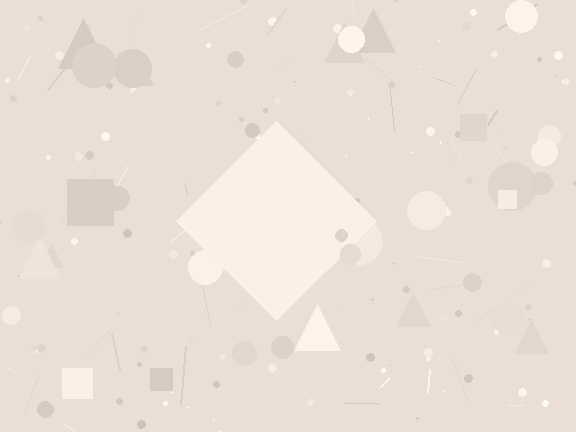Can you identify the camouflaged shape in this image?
The camouflaged shape is a diamond.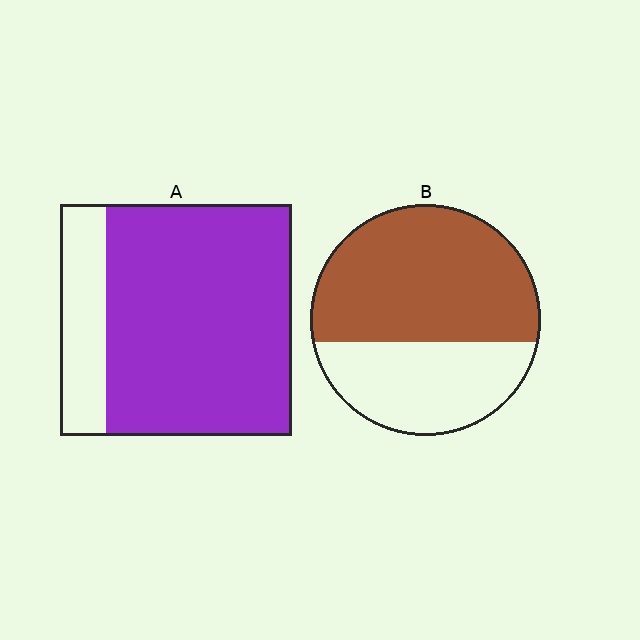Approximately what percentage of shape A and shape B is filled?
A is approximately 80% and B is approximately 60%.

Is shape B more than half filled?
Yes.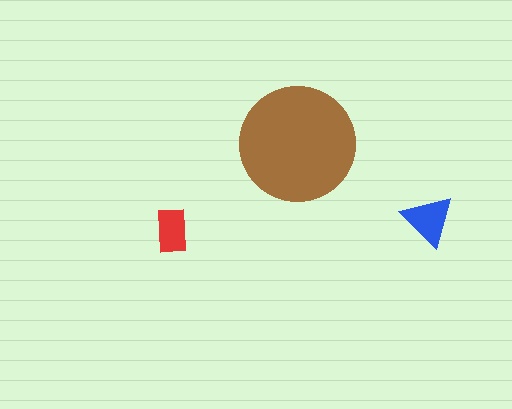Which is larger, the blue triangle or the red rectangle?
The blue triangle.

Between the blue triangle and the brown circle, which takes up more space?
The brown circle.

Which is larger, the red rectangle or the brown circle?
The brown circle.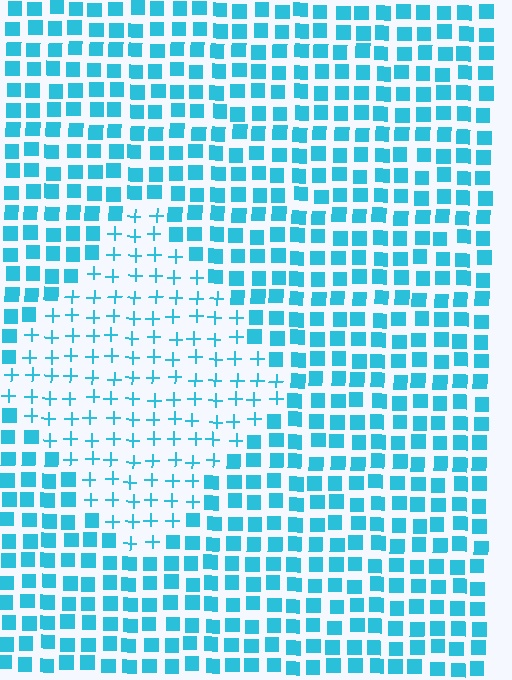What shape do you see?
I see a diamond.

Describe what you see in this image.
The image is filled with small cyan elements arranged in a uniform grid. A diamond-shaped region contains plus signs, while the surrounding area contains squares. The boundary is defined purely by the change in element shape.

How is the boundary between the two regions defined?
The boundary is defined by a change in element shape: plus signs inside vs. squares outside. All elements share the same color and spacing.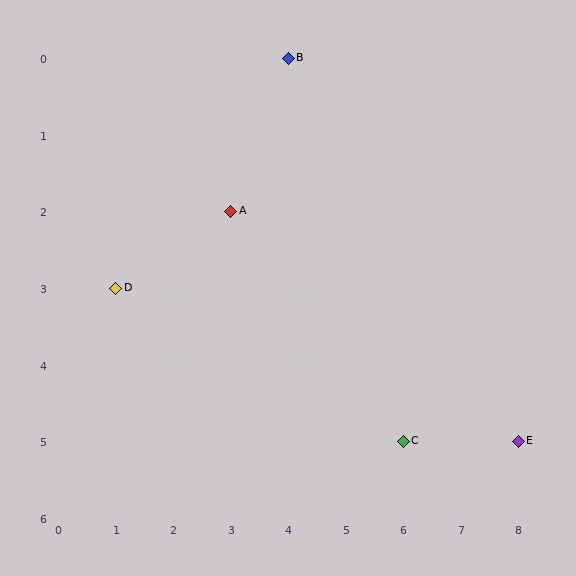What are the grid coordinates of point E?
Point E is at grid coordinates (8, 5).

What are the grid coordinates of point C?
Point C is at grid coordinates (6, 5).